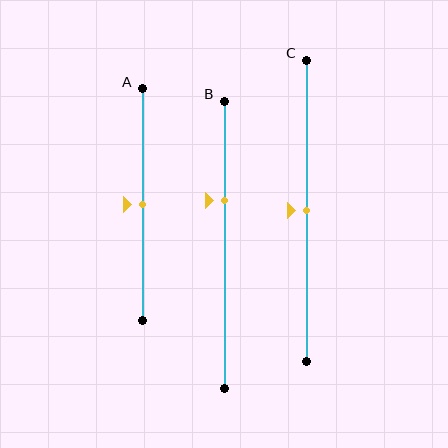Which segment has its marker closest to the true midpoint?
Segment A has its marker closest to the true midpoint.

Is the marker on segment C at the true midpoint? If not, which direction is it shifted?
Yes, the marker on segment C is at the true midpoint.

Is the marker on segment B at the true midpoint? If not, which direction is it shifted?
No, the marker on segment B is shifted upward by about 15% of the segment length.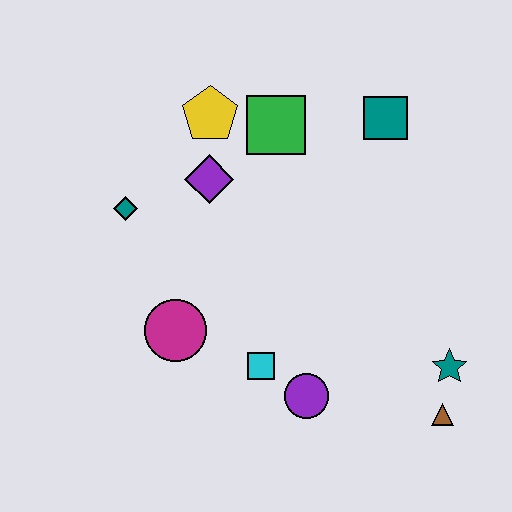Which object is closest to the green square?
The yellow pentagon is closest to the green square.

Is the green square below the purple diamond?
No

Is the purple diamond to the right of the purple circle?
No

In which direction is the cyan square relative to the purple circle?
The cyan square is to the left of the purple circle.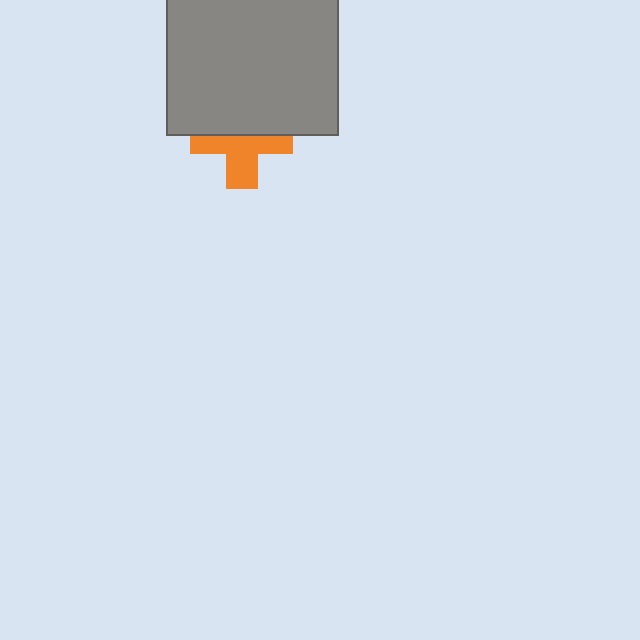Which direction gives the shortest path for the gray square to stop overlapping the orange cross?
Moving up gives the shortest separation.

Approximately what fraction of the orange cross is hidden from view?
Roughly 46% of the orange cross is hidden behind the gray square.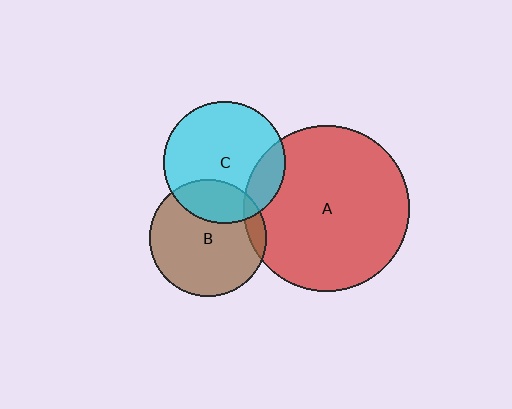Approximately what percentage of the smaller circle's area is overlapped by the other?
Approximately 15%.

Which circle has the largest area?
Circle A (red).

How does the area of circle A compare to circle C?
Approximately 1.8 times.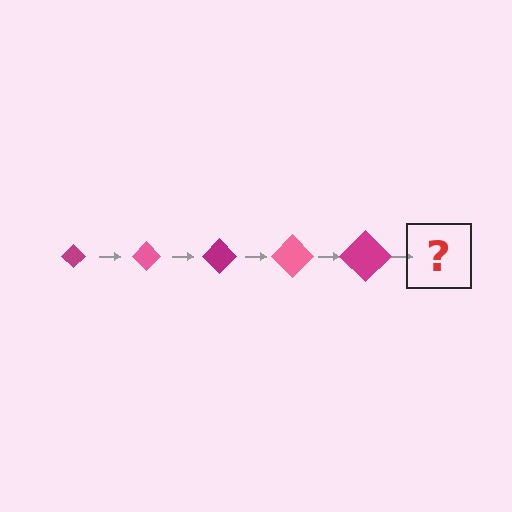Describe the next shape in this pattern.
It should be a pink diamond, larger than the previous one.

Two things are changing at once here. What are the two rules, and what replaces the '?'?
The two rules are that the diamond grows larger each step and the color cycles through magenta and pink. The '?' should be a pink diamond, larger than the previous one.